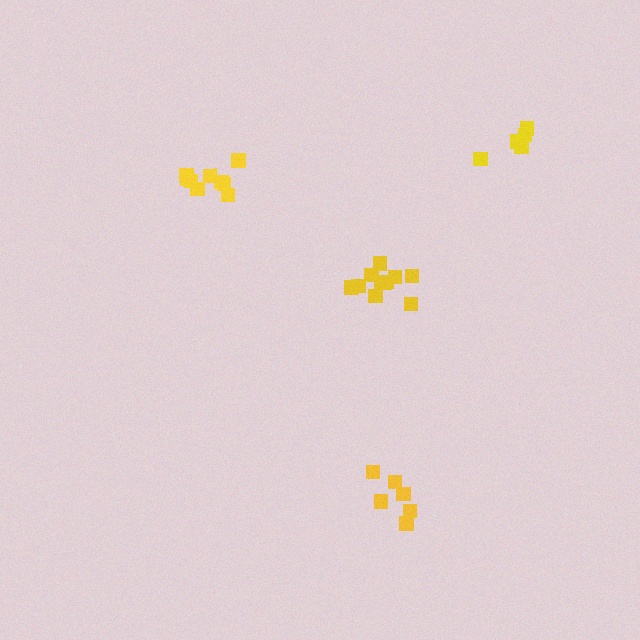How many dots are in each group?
Group 1: 9 dots, Group 2: 5 dots, Group 3: 11 dots, Group 4: 6 dots (31 total).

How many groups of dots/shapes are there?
There are 4 groups.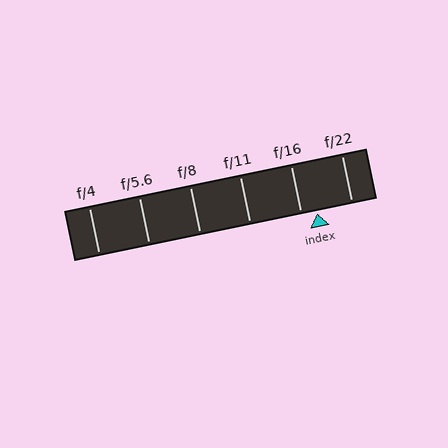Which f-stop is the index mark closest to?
The index mark is closest to f/16.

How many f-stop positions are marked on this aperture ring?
There are 6 f-stop positions marked.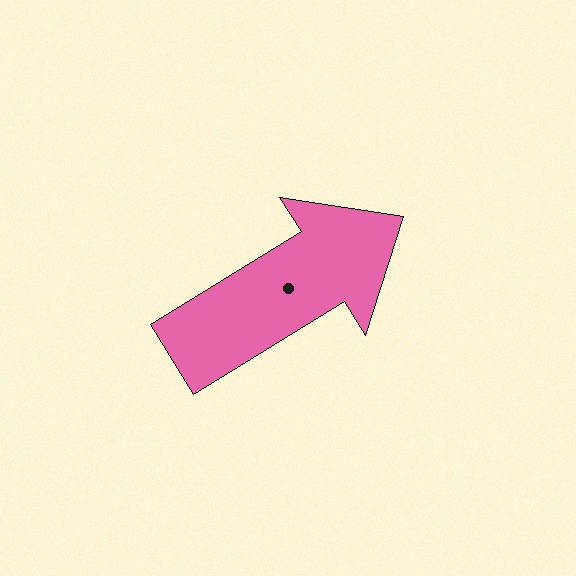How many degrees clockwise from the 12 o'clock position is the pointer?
Approximately 58 degrees.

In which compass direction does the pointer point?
Northeast.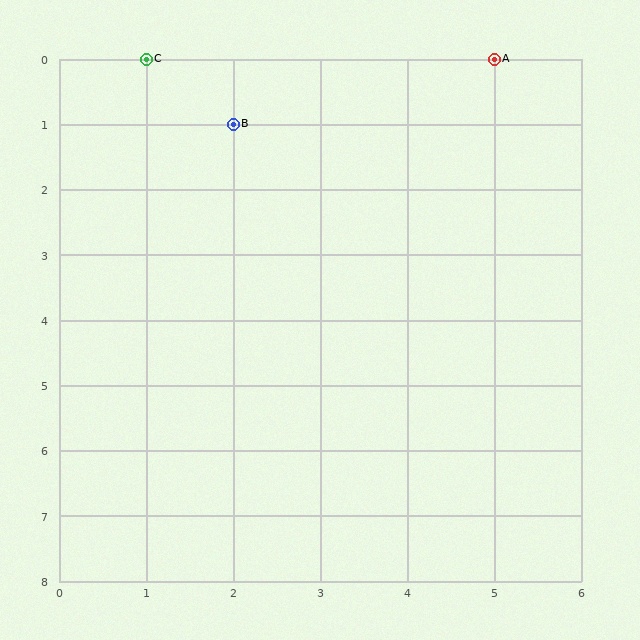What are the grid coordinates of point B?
Point B is at grid coordinates (2, 1).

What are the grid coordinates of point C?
Point C is at grid coordinates (1, 0).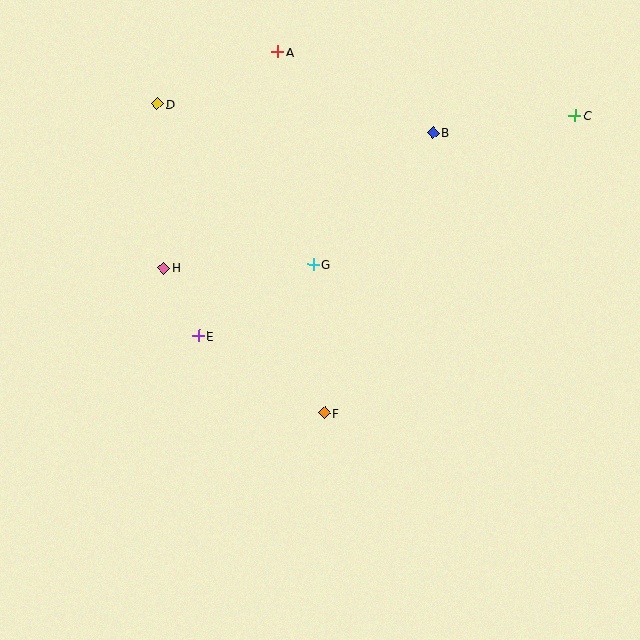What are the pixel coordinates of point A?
Point A is at (278, 52).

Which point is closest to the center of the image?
Point G at (314, 264) is closest to the center.